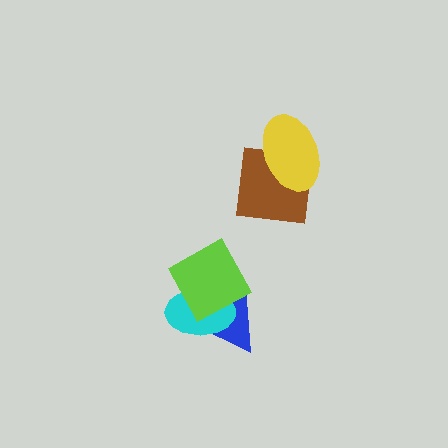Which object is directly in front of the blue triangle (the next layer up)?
The cyan ellipse is directly in front of the blue triangle.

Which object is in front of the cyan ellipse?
The lime diamond is in front of the cyan ellipse.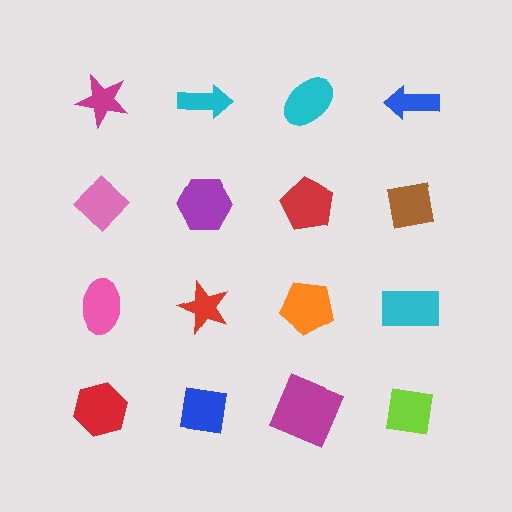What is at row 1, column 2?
A cyan arrow.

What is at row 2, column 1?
A pink diamond.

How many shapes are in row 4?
4 shapes.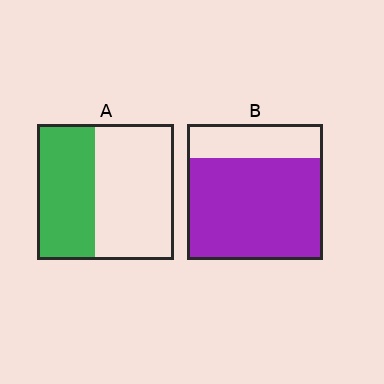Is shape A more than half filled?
No.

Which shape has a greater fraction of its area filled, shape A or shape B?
Shape B.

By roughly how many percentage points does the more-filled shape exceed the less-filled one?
By roughly 35 percentage points (B over A).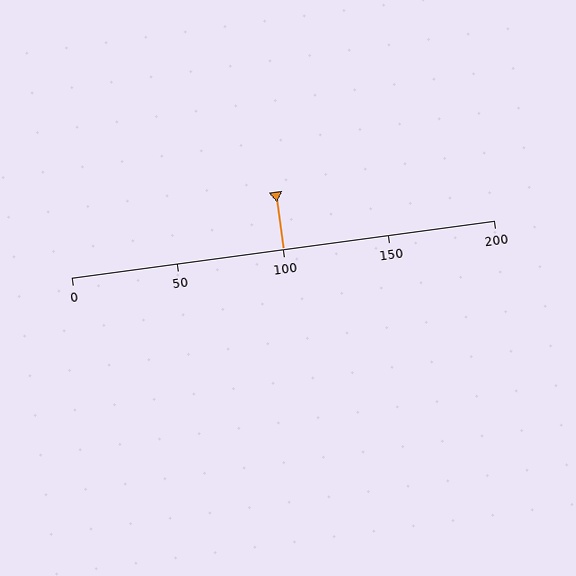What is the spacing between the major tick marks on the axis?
The major ticks are spaced 50 apart.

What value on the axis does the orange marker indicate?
The marker indicates approximately 100.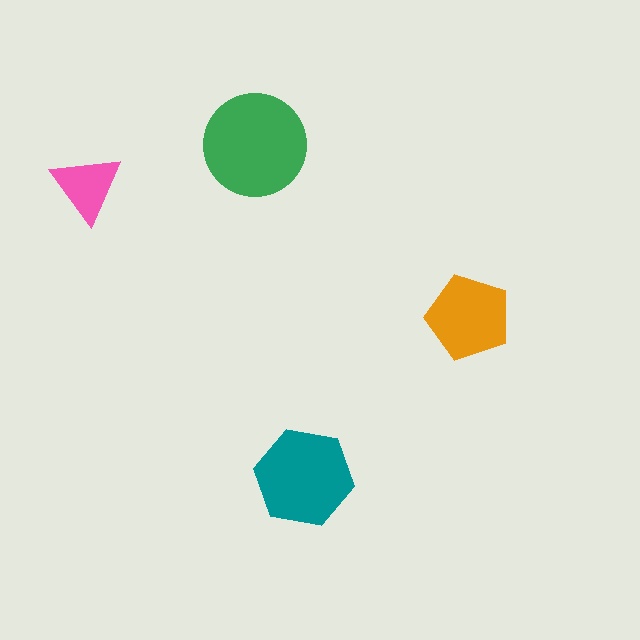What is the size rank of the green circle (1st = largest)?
1st.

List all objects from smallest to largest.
The pink triangle, the orange pentagon, the teal hexagon, the green circle.